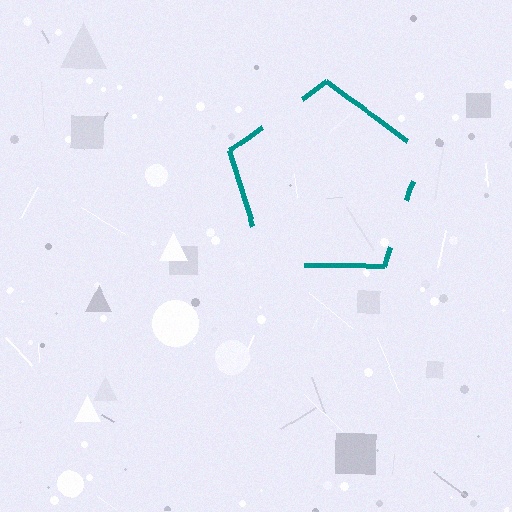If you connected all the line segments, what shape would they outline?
They would outline a pentagon.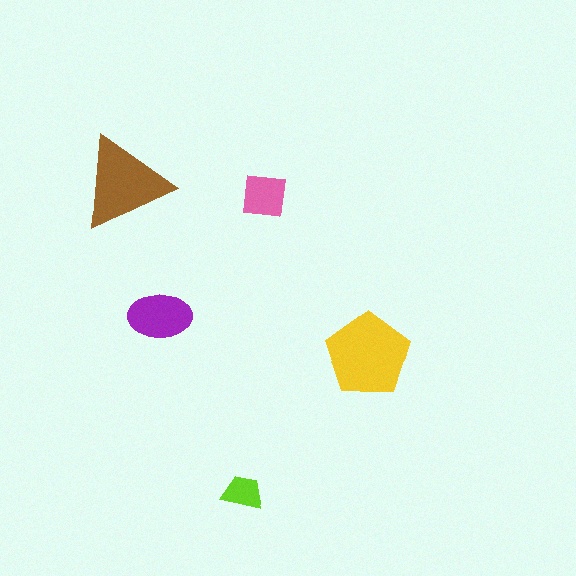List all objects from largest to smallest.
The yellow pentagon, the brown triangle, the purple ellipse, the pink square, the lime trapezoid.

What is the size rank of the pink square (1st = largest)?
4th.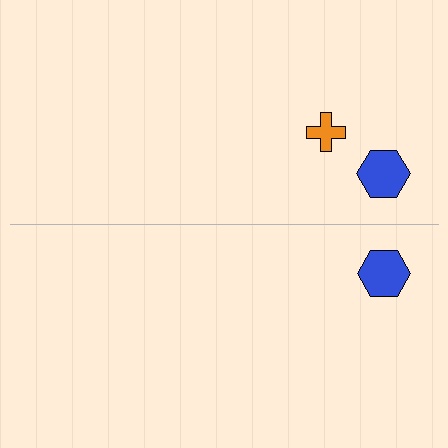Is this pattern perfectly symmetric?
No, the pattern is not perfectly symmetric. A orange cross is missing from the bottom side.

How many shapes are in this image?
There are 3 shapes in this image.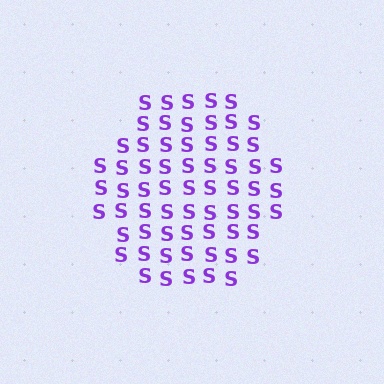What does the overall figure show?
The overall figure shows a hexagon.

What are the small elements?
The small elements are letter S's.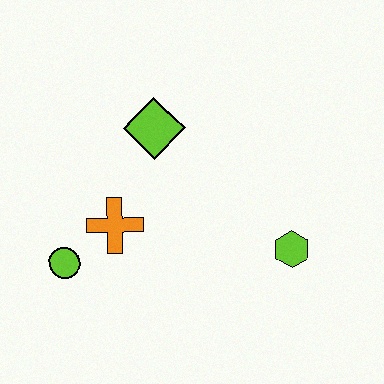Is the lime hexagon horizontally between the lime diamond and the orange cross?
No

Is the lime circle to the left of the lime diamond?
Yes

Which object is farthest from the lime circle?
The lime hexagon is farthest from the lime circle.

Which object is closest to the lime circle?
The orange cross is closest to the lime circle.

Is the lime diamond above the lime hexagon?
Yes